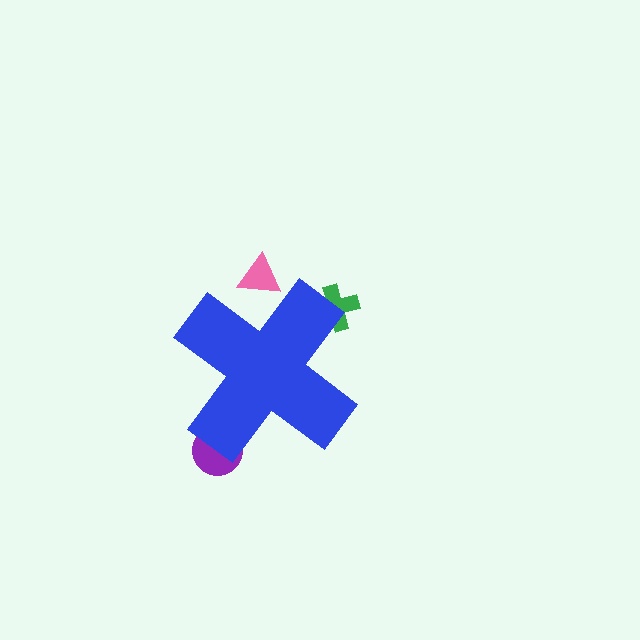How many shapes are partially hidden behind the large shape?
3 shapes are partially hidden.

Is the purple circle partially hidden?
Yes, the purple circle is partially hidden behind the blue cross.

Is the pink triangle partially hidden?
Yes, the pink triangle is partially hidden behind the blue cross.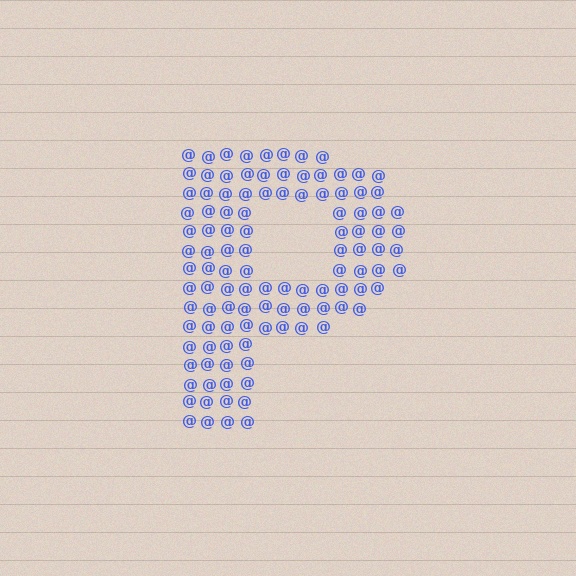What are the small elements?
The small elements are at signs.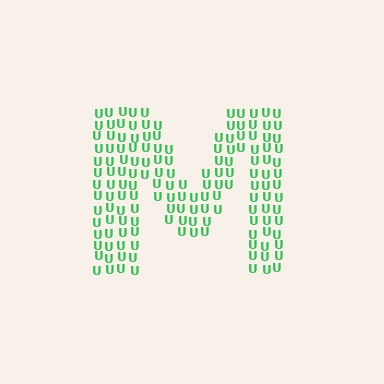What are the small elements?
The small elements are letter U's.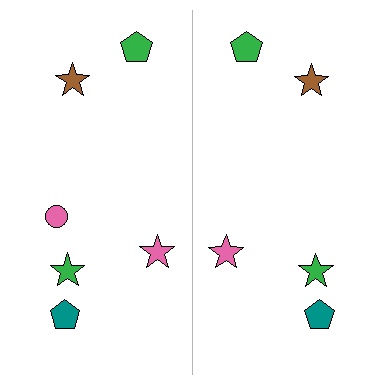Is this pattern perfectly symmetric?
No, the pattern is not perfectly symmetric. A pink circle is missing from the right side.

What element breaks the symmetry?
A pink circle is missing from the right side.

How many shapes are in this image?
There are 11 shapes in this image.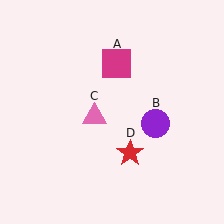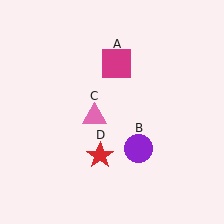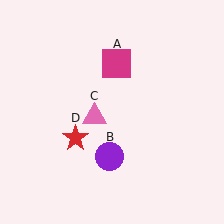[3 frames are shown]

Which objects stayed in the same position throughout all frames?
Magenta square (object A) and pink triangle (object C) remained stationary.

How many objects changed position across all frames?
2 objects changed position: purple circle (object B), red star (object D).